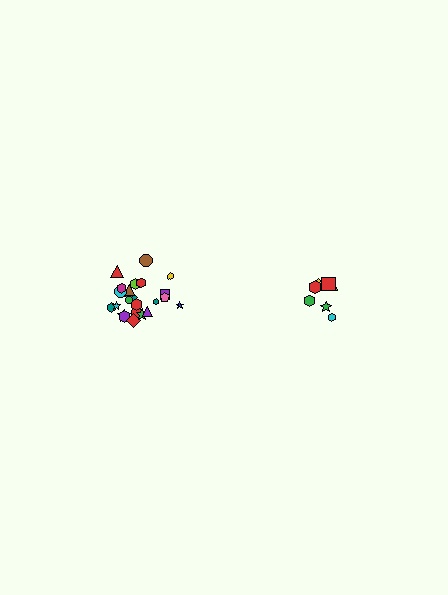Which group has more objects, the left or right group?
The left group.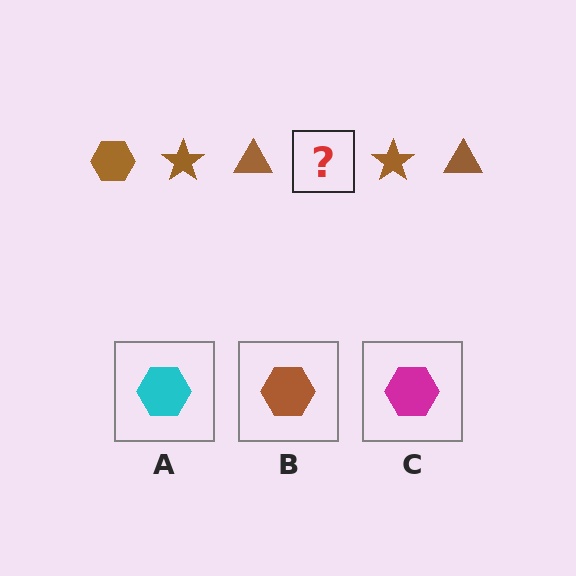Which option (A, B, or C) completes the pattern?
B.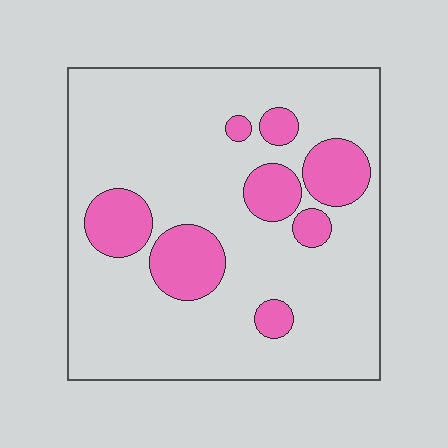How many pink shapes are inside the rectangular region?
8.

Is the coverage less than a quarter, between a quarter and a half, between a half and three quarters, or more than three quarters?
Less than a quarter.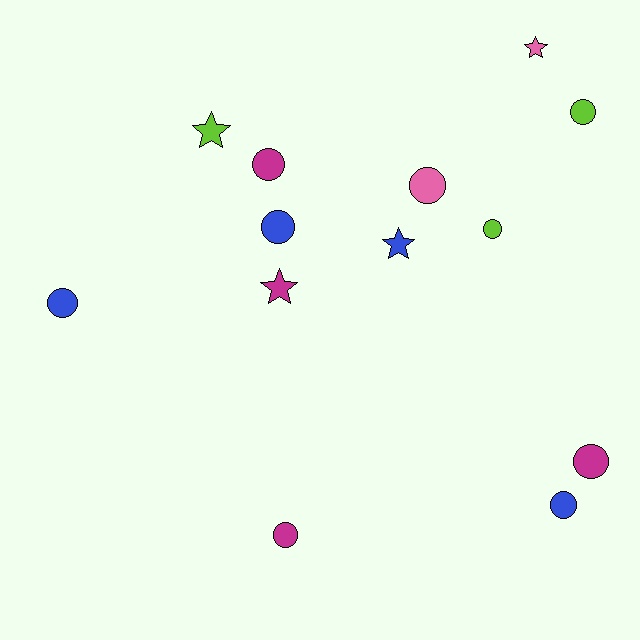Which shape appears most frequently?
Circle, with 9 objects.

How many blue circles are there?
There are 3 blue circles.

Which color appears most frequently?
Blue, with 4 objects.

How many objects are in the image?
There are 13 objects.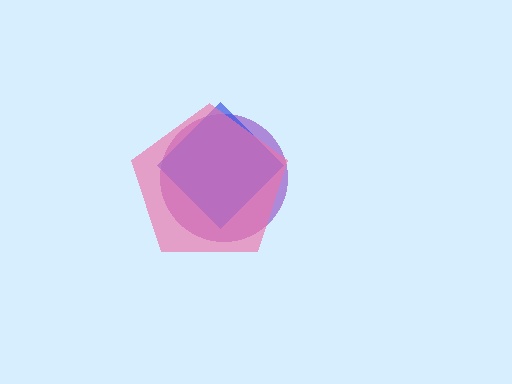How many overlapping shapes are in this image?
There are 3 overlapping shapes in the image.